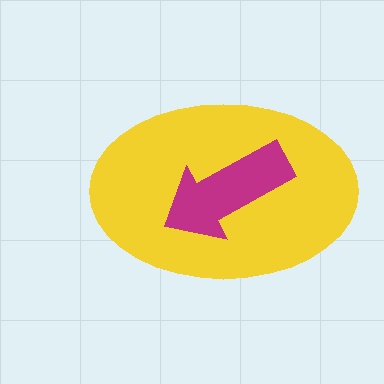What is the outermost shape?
The yellow ellipse.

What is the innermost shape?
The magenta arrow.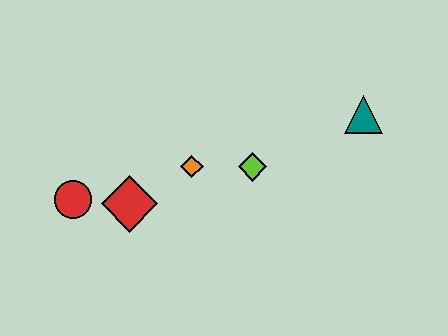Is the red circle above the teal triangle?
No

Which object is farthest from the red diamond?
The teal triangle is farthest from the red diamond.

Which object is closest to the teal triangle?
The lime diamond is closest to the teal triangle.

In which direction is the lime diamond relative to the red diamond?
The lime diamond is to the right of the red diamond.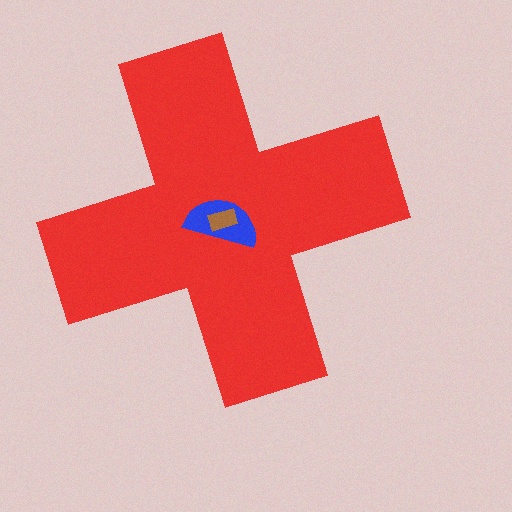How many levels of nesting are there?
3.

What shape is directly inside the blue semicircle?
The brown rectangle.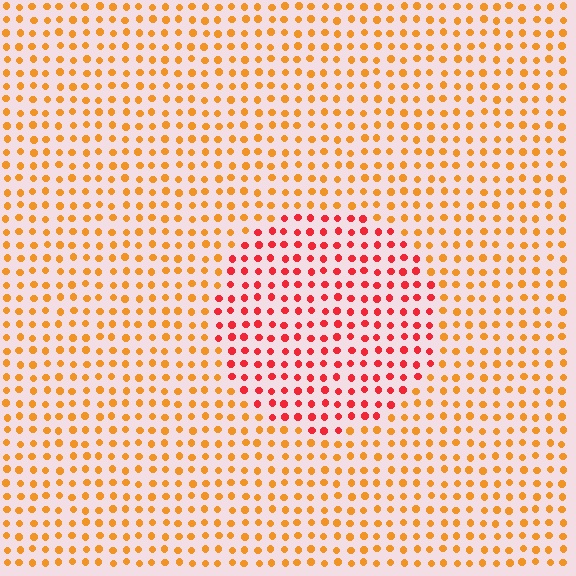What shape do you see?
I see a circle.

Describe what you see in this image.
The image is filled with small orange elements in a uniform arrangement. A circle-shaped region is visible where the elements are tinted to a slightly different hue, forming a subtle color boundary.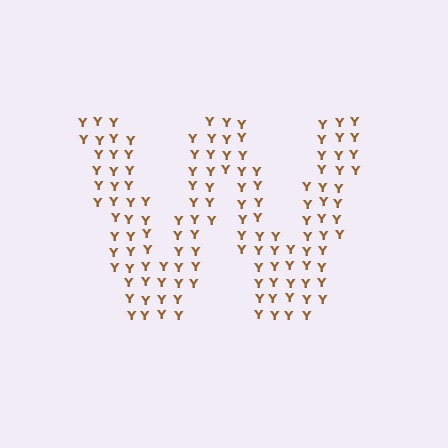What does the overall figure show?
The overall figure shows the letter W.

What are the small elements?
The small elements are letter Y's.